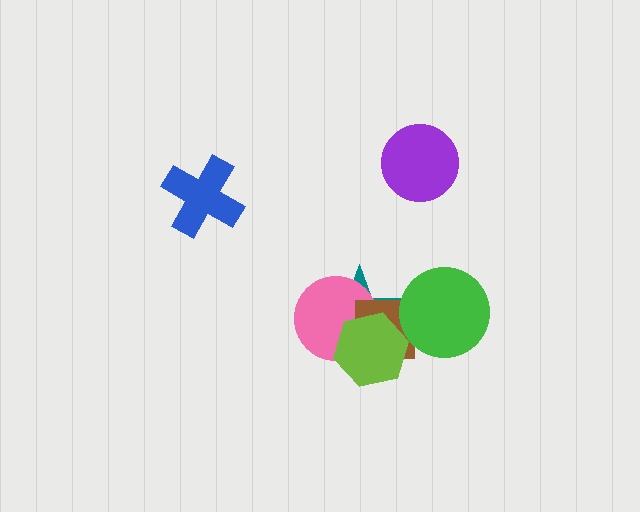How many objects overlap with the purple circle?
0 objects overlap with the purple circle.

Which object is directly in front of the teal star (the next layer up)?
The pink circle is directly in front of the teal star.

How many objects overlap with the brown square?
4 objects overlap with the brown square.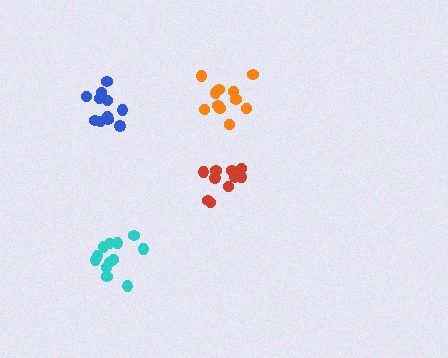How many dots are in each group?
Group 1: 11 dots, Group 2: 10 dots, Group 3: 11 dots, Group 4: 12 dots (44 total).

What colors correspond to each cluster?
The clusters are colored: blue, red, orange, cyan.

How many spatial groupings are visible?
There are 4 spatial groupings.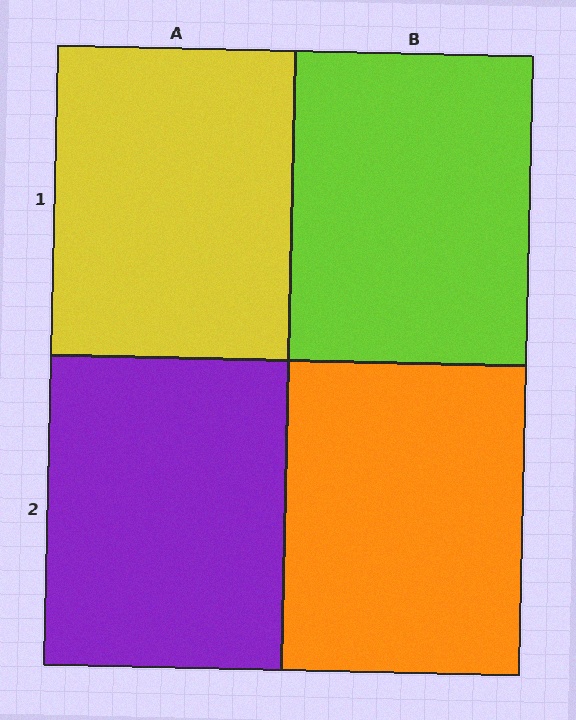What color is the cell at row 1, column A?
Yellow.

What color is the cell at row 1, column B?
Lime.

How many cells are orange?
1 cell is orange.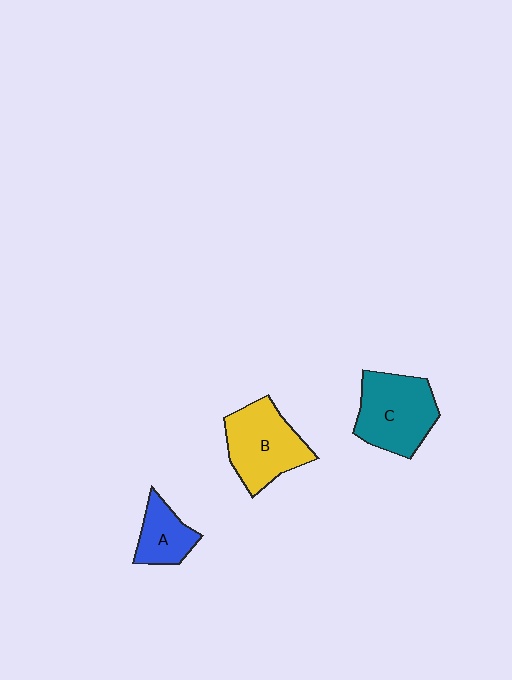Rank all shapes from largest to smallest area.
From largest to smallest: C (teal), B (yellow), A (blue).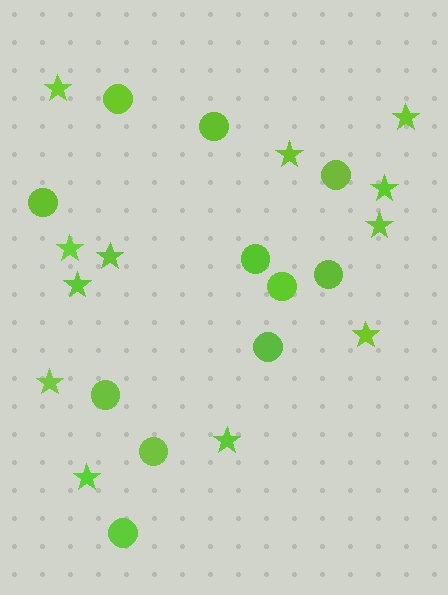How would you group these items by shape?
There are 2 groups: one group of circles (11) and one group of stars (12).